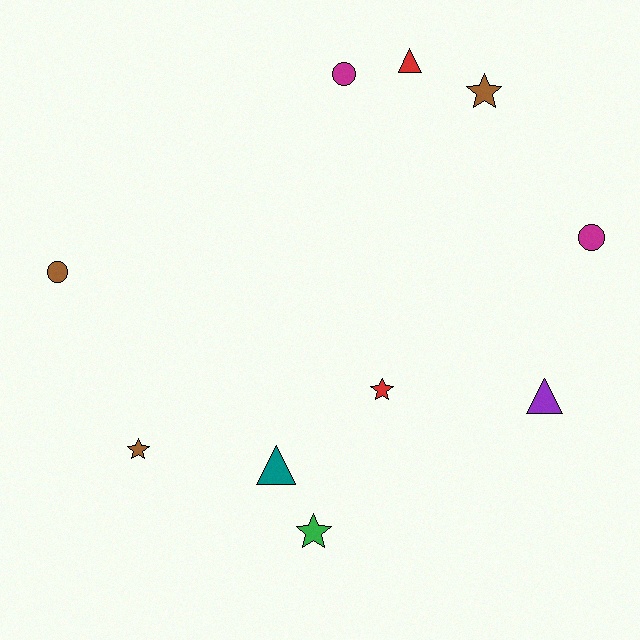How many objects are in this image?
There are 10 objects.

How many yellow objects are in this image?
There are no yellow objects.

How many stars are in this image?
There are 4 stars.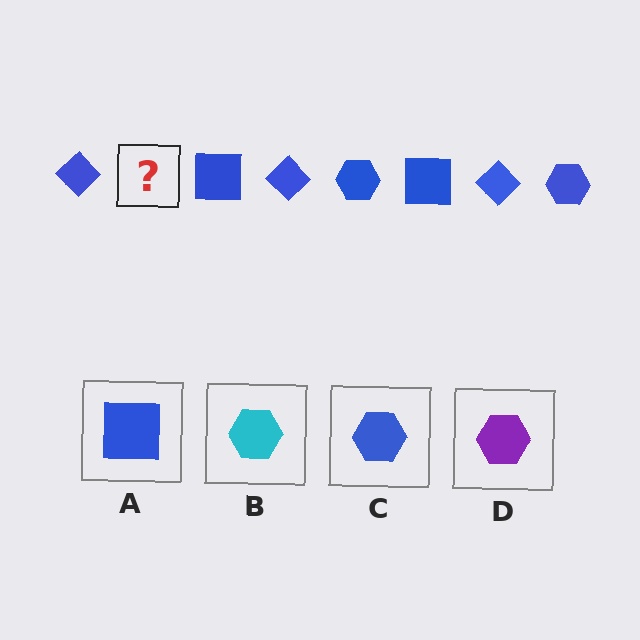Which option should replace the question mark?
Option C.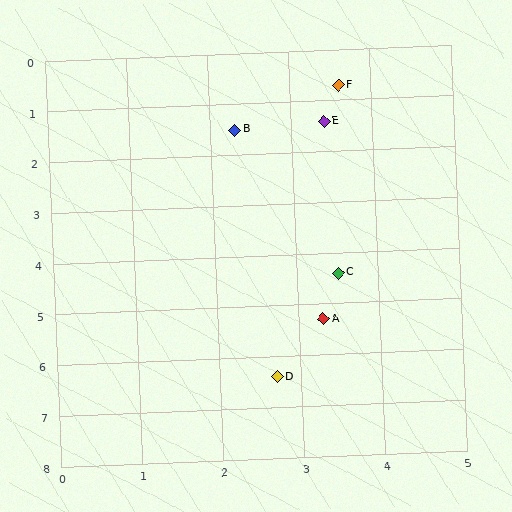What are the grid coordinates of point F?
Point F is at approximately (3.6, 0.7).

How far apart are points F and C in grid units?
Points F and C are about 3.7 grid units apart.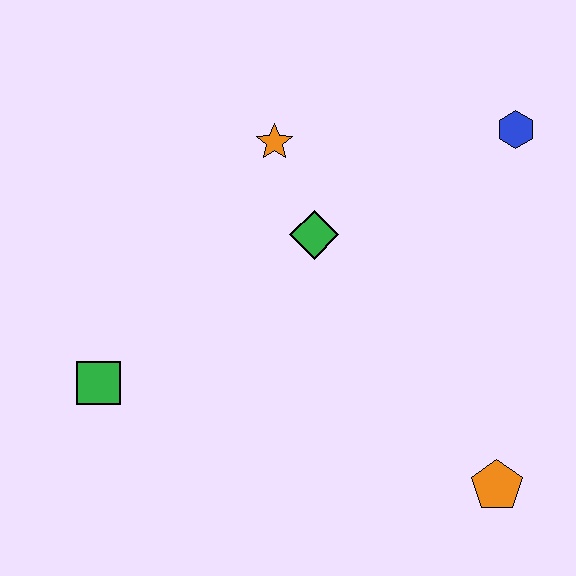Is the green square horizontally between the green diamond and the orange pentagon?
No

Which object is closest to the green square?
The green diamond is closest to the green square.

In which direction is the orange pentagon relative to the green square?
The orange pentagon is to the right of the green square.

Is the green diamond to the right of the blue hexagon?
No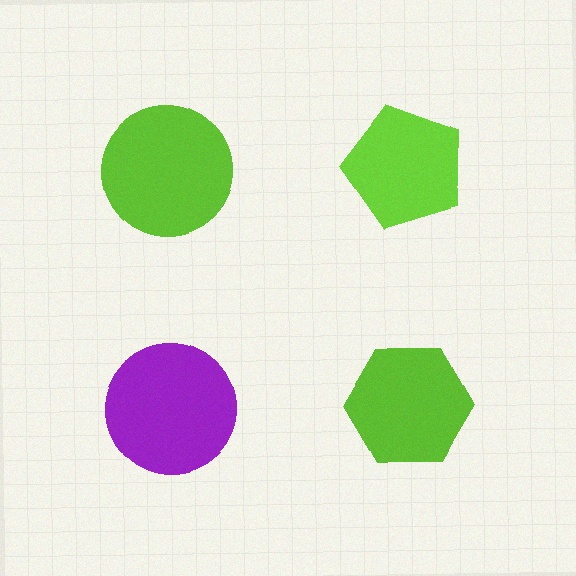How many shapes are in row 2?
2 shapes.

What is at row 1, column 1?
A lime circle.